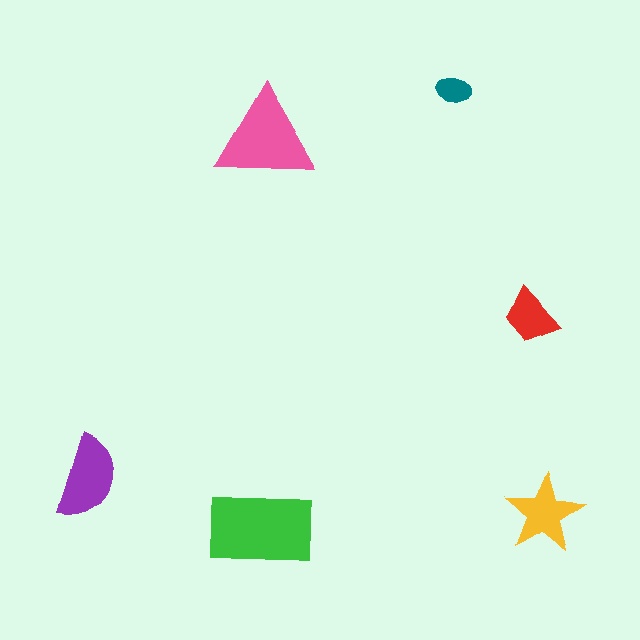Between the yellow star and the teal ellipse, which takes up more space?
The yellow star.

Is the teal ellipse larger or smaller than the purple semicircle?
Smaller.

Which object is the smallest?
The teal ellipse.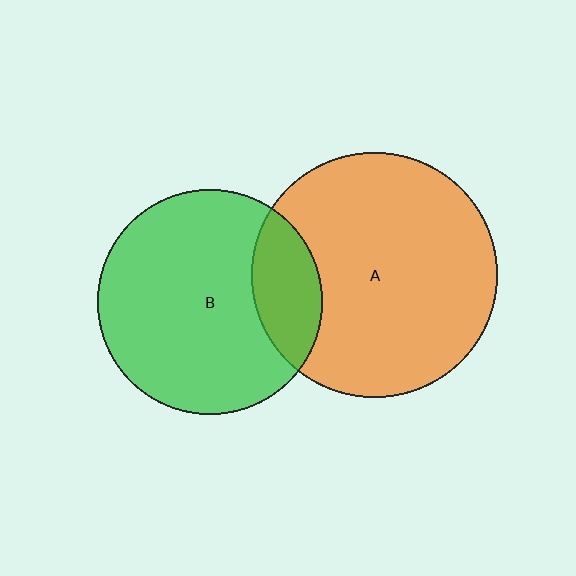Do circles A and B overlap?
Yes.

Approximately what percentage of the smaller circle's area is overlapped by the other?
Approximately 20%.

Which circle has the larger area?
Circle A (orange).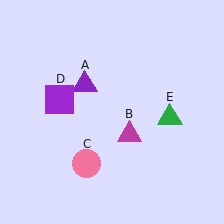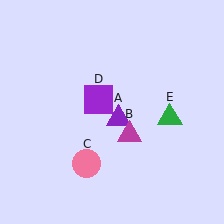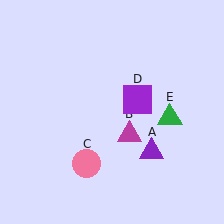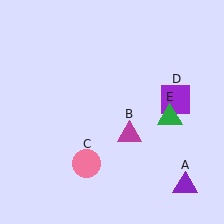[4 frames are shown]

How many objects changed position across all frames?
2 objects changed position: purple triangle (object A), purple square (object D).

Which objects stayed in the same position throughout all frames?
Magenta triangle (object B) and pink circle (object C) and green triangle (object E) remained stationary.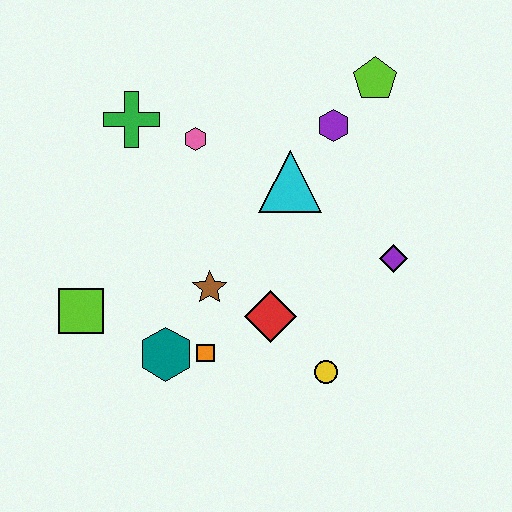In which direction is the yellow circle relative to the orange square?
The yellow circle is to the right of the orange square.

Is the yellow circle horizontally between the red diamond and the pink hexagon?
No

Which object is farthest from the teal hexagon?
The lime pentagon is farthest from the teal hexagon.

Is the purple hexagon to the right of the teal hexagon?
Yes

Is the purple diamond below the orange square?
No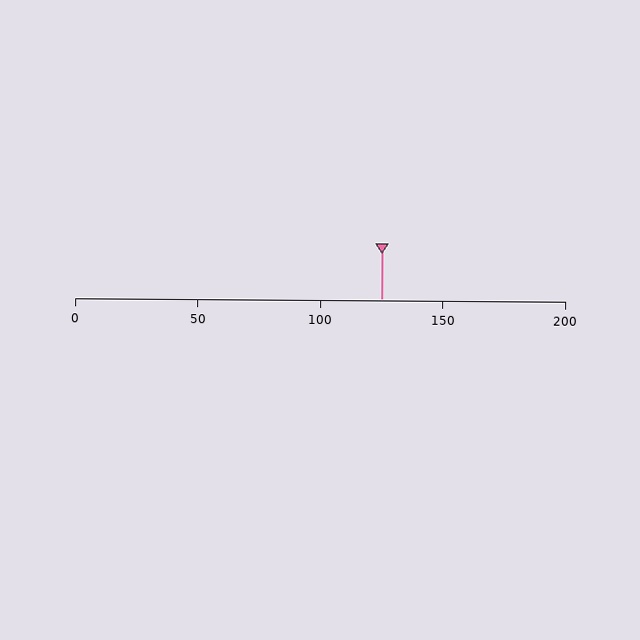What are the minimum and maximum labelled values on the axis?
The axis runs from 0 to 200.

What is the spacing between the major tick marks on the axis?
The major ticks are spaced 50 apart.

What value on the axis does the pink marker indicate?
The marker indicates approximately 125.